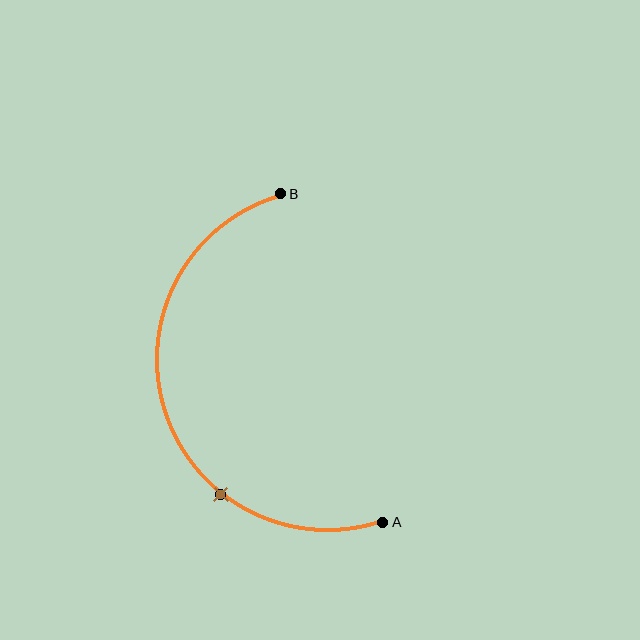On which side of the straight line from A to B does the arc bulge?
The arc bulges to the left of the straight line connecting A and B.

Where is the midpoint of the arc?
The arc midpoint is the point on the curve farthest from the straight line joining A and B. It sits to the left of that line.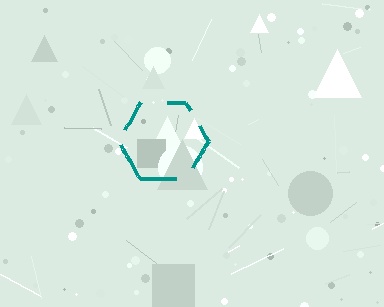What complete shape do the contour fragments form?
The contour fragments form a hexagon.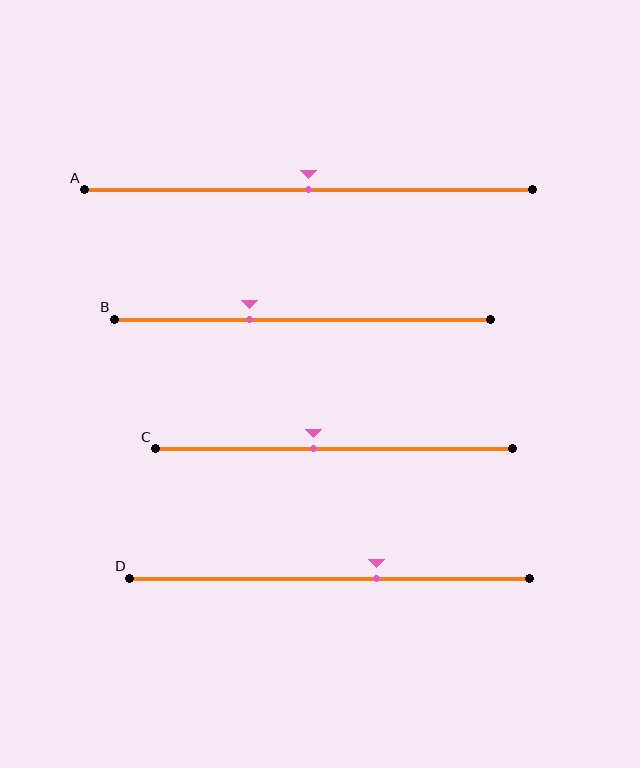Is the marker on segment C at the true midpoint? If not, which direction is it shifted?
No, the marker on segment C is shifted to the left by about 6% of the segment length.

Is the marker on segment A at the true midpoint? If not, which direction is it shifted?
Yes, the marker on segment A is at the true midpoint.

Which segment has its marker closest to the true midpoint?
Segment A has its marker closest to the true midpoint.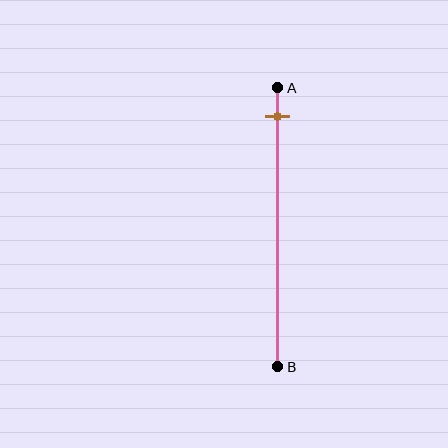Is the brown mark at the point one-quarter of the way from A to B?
No, the mark is at about 10% from A, not at the 25% one-quarter point.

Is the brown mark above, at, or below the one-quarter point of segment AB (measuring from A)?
The brown mark is above the one-quarter point of segment AB.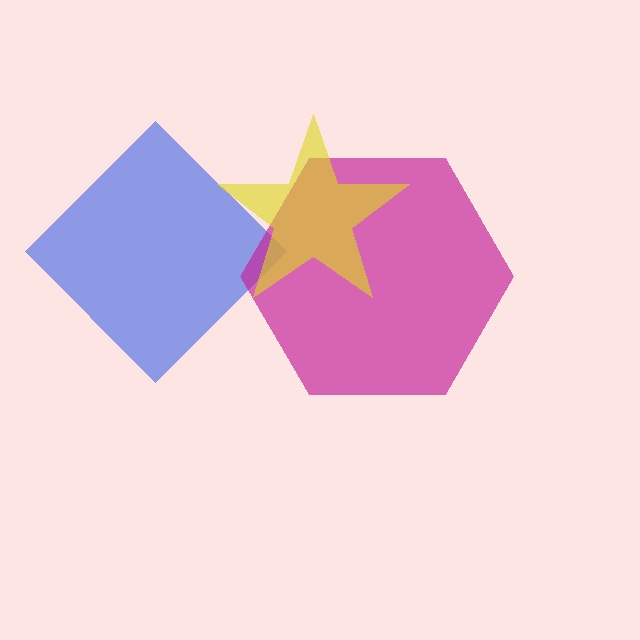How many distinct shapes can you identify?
There are 3 distinct shapes: a blue diamond, a magenta hexagon, a yellow star.